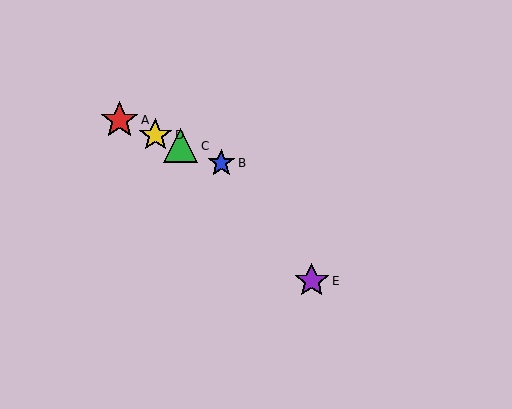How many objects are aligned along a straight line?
4 objects (A, B, C, D) are aligned along a straight line.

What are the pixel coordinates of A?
Object A is at (120, 120).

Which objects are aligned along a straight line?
Objects A, B, C, D are aligned along a straight line.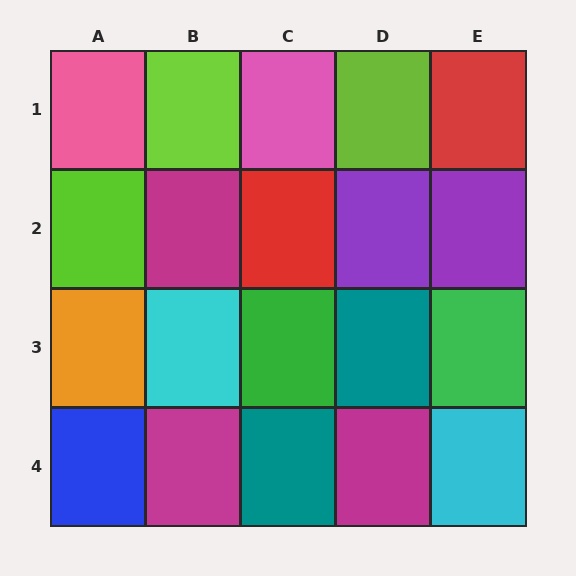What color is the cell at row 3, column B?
Cyan.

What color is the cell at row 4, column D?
Magenta.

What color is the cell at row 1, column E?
Red.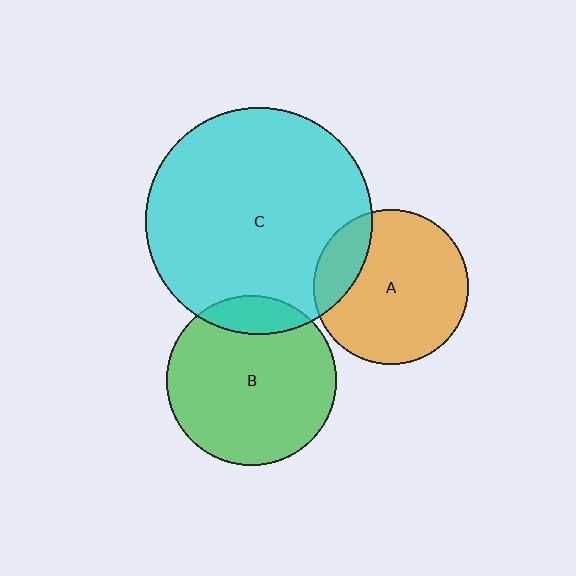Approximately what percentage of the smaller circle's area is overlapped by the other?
Approximately 15%.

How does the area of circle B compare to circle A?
Approximately 1.2 times.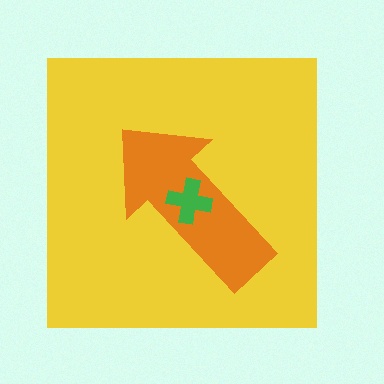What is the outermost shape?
The yellow square.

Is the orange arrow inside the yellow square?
Yes.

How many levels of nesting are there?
3.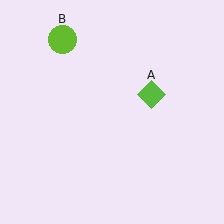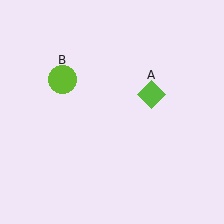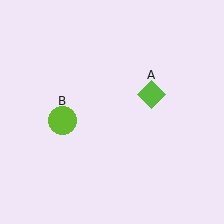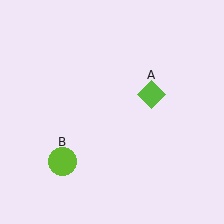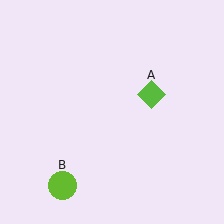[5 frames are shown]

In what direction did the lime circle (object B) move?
The lime circle (object B) moved down.